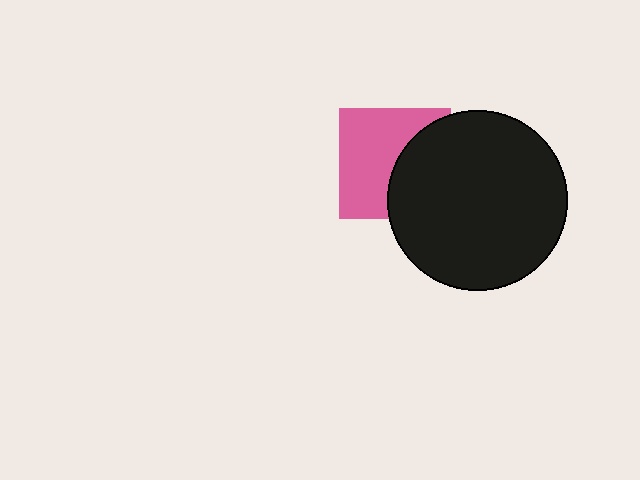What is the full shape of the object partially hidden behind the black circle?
The partially hidden object is a pink square.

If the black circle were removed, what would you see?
You would see the complete pink square.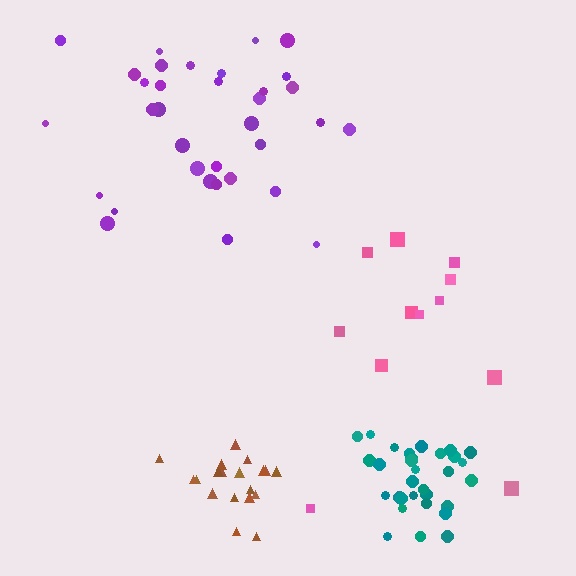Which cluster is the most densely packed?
Brown.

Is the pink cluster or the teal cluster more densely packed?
Teal.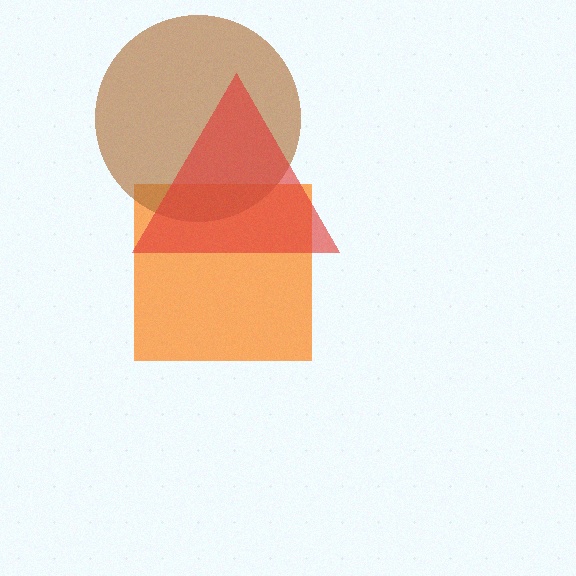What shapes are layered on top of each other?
The layered shapes are: an orange square, a brown circle, a red triangle.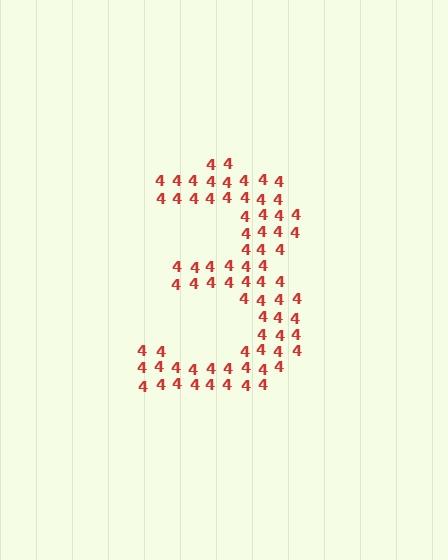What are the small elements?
The small elements are digit 4's.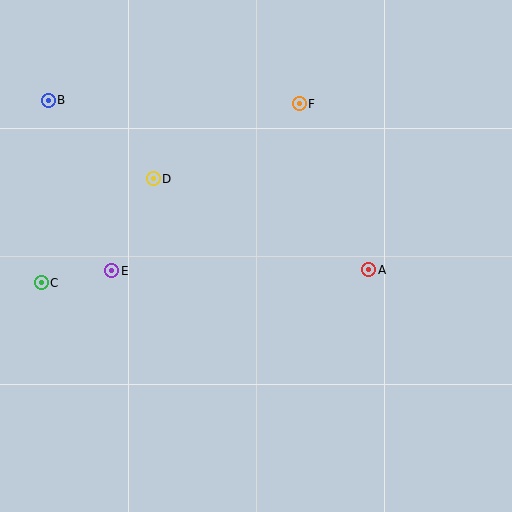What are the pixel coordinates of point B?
Point B is at (48, 100).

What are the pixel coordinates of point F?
Point F is at (299, 104).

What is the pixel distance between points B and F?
The distance between B and F is 251 pixels.